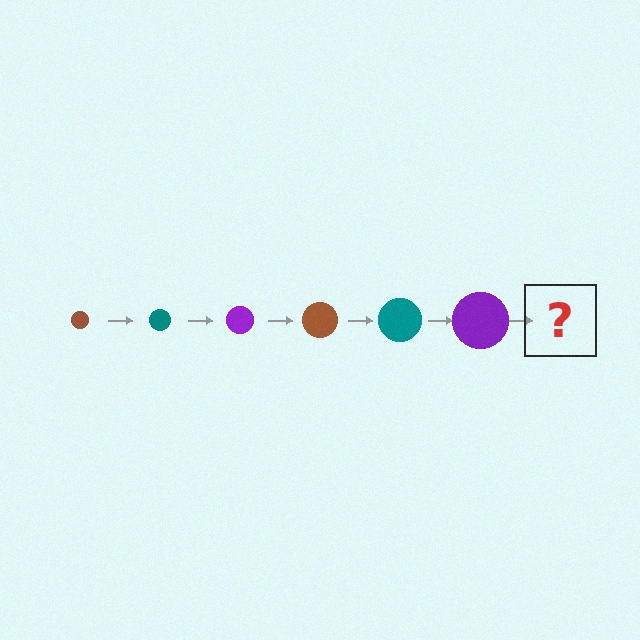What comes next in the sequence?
The next element should be a brown circle, larger than the previous one.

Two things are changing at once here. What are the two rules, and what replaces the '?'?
The two rules are that the circle grows larger each step and the color cycles through brown, teal, and purple. The '?' should be a brown circle, larger than the previous one.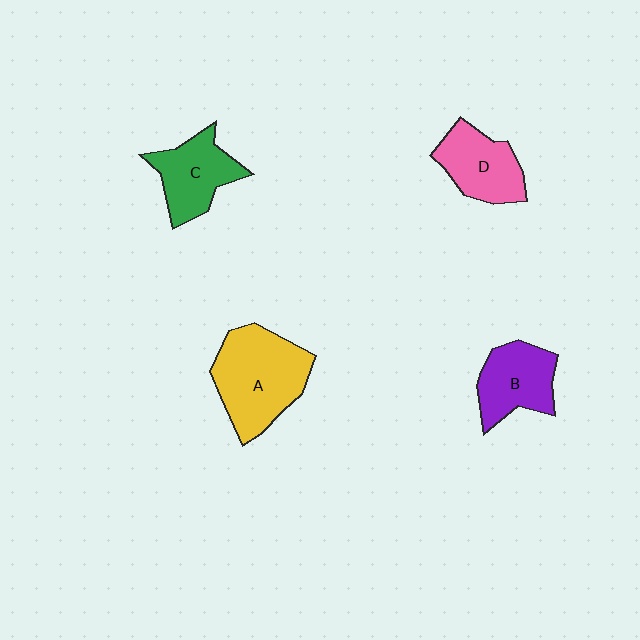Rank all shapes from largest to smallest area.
From largest to smallest: A (yellow), C (green), B (purple), D (pink).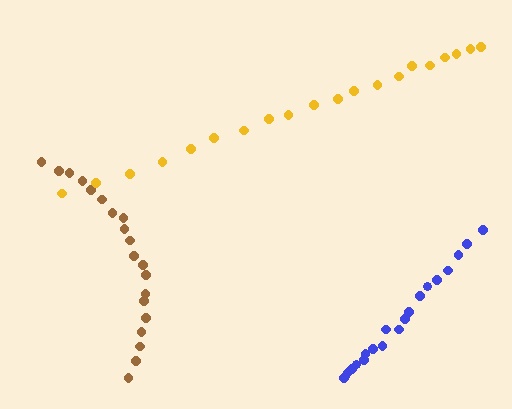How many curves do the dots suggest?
There are 3 distinct paths.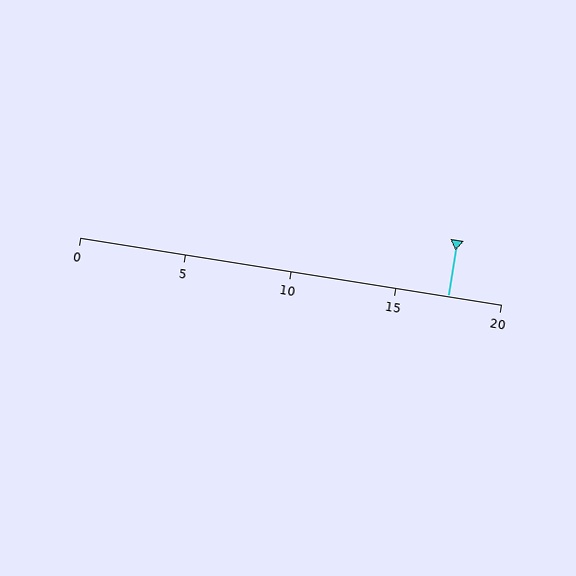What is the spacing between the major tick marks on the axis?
The major ticks are spaced 5 apart.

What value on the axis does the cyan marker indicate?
The marker indicates approximately 17.5.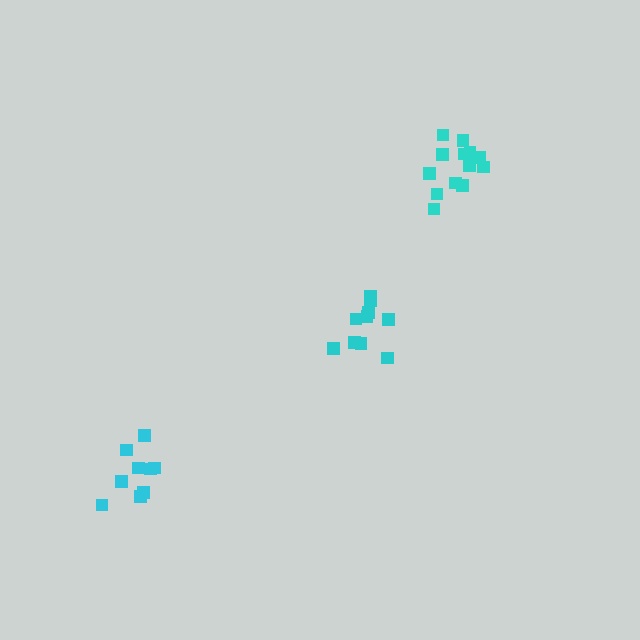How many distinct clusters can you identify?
There are 3 distinct clusters.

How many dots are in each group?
Group 1: 13 dots, Group 2: 10 dots, Group 3: 9 dots (32 total).